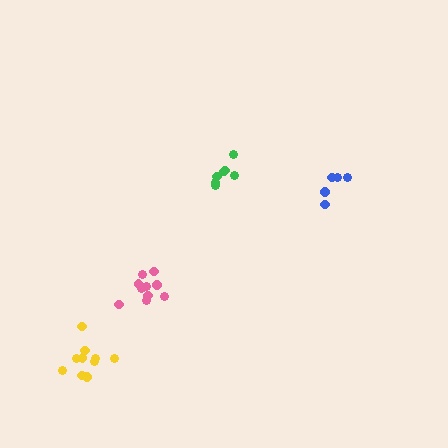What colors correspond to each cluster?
The clusters are colored: yellow, pink, blue, green.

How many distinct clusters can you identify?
There are 4 distinct clusters.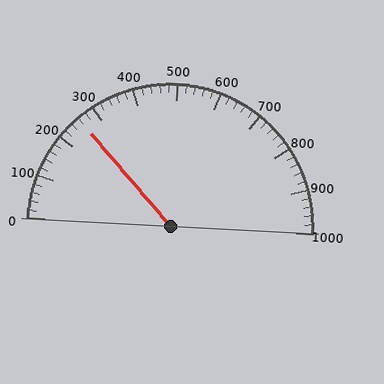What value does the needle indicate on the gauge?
The needle indicates approximately 260.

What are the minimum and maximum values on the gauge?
The gauge ranges from 0 to 1000.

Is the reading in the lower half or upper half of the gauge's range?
The reading is in the lower half of the range (0 to 1000).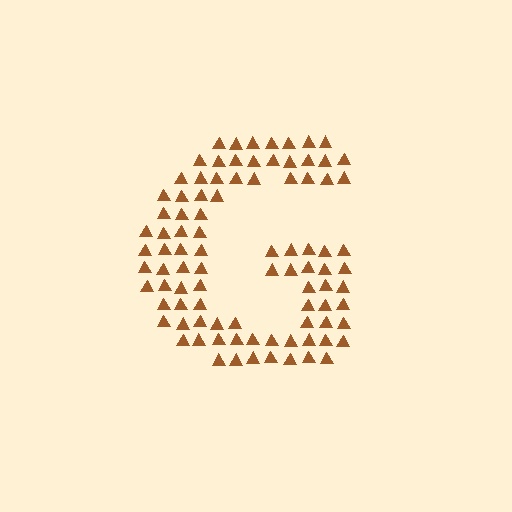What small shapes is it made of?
It is made of small triangles.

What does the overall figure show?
The overall figure shows the letter G.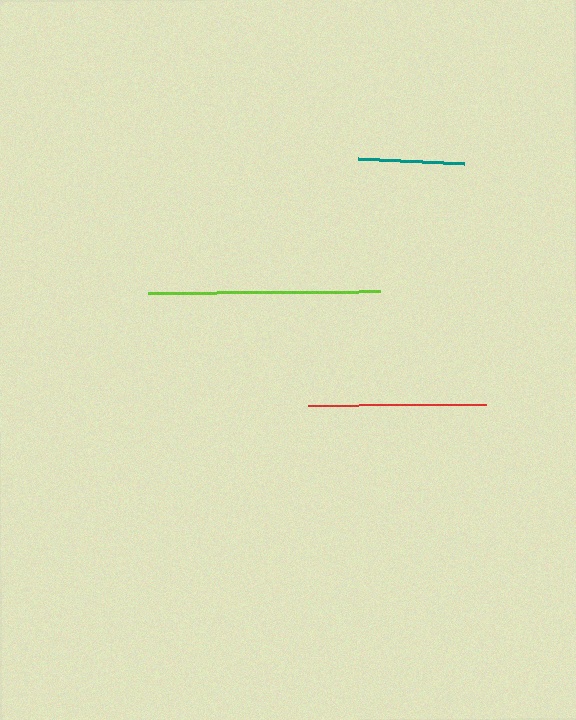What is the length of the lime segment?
The lime segment is approximately 232 pixels long.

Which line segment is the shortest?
The teal line is the shortest at approximately 106 pixels.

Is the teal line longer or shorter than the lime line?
The lime line is longer than the teal line.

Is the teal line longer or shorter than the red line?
The red line is longer than the teal line.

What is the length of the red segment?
The red segment is approximately 178 pixels long.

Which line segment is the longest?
The lime line is the longest at approximately 232 pixels.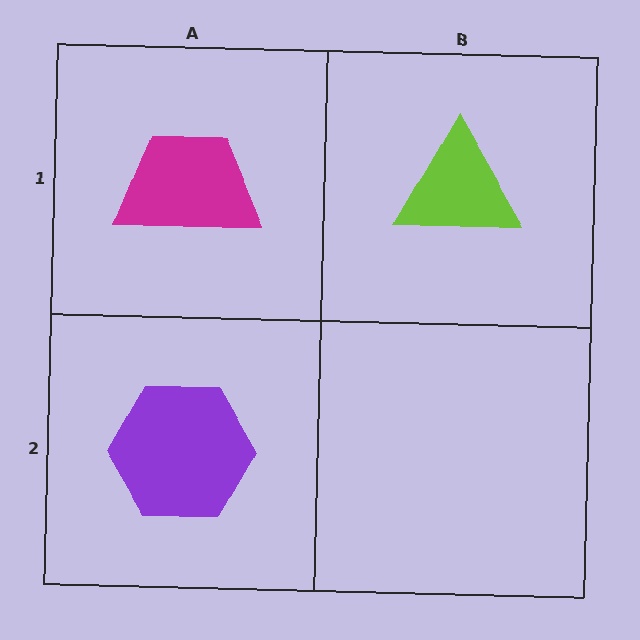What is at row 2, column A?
A purple hexagon.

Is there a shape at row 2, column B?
No, that cell is empty.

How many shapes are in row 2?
1 shape.